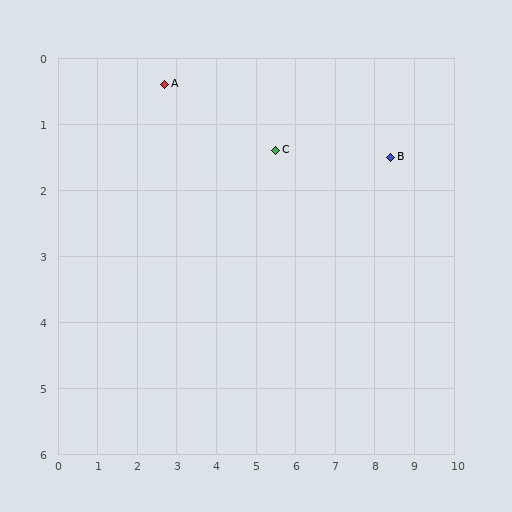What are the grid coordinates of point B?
Point B is at approximately (8.4, 1.5).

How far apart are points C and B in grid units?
Points C and B are about 2.9 grid units apart.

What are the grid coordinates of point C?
Point C is at approximately (5.5, 1.4).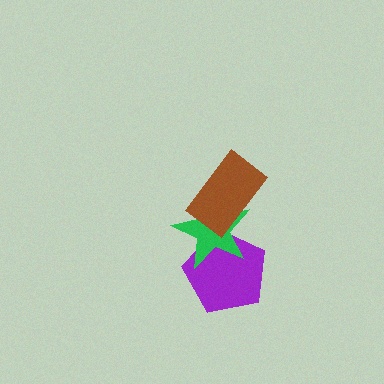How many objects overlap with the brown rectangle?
1 object overlaps with the brown rectangle.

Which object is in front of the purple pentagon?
The green star is in front of the purple pentagon.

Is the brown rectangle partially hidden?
No, no other shape covers it.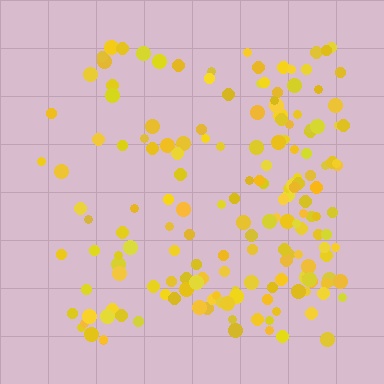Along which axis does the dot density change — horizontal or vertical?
Horizontal.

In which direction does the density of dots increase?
From left to right, with the right side densest.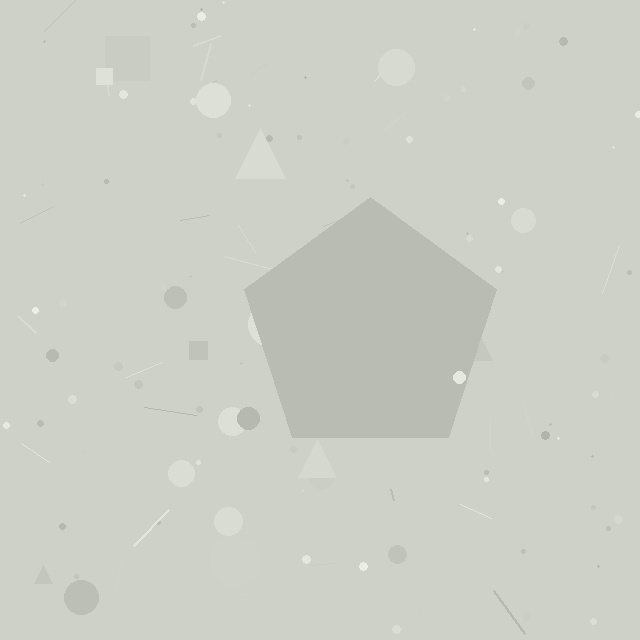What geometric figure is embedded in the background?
A pentagon is embedded in the background.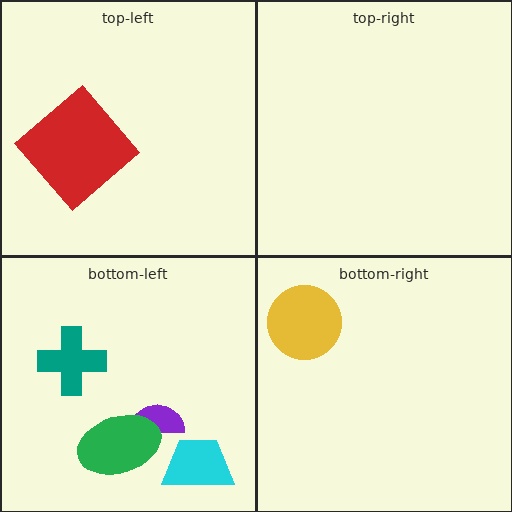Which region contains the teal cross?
The bottom-left region.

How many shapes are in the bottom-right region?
1.